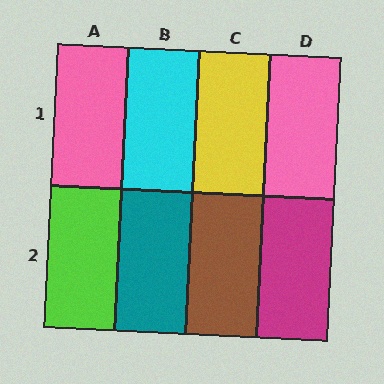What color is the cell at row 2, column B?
Teal.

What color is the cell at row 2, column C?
Brown.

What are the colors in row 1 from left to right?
Pink, cyan, yellow, pink.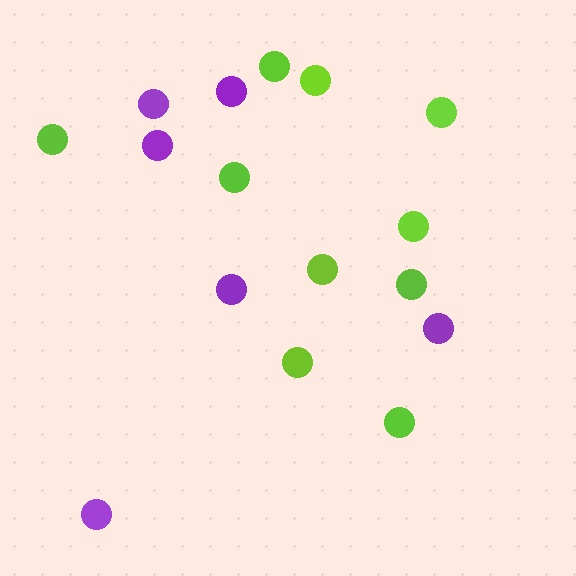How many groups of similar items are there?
There are 2 groups: one group of purple circles (6) and one group of lime circles (10).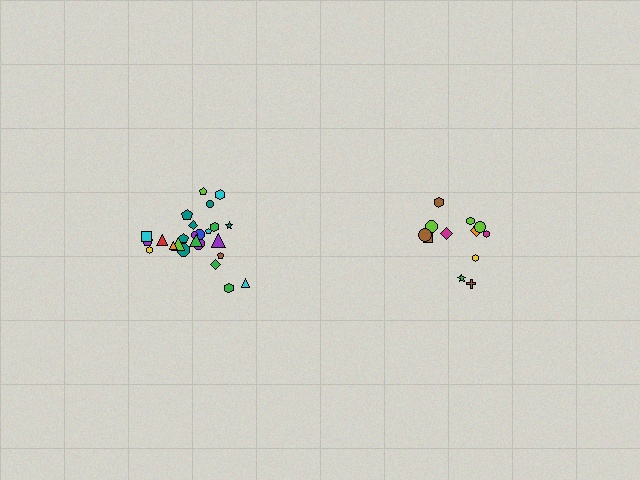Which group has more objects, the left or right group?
The left group.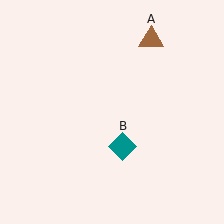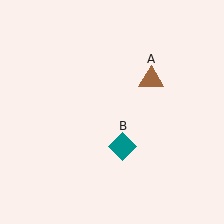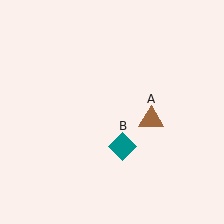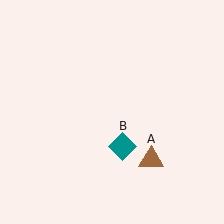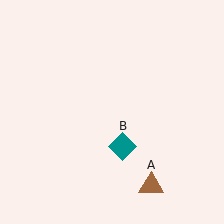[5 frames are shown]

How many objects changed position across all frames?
1 object changed position: brown triangle (object A).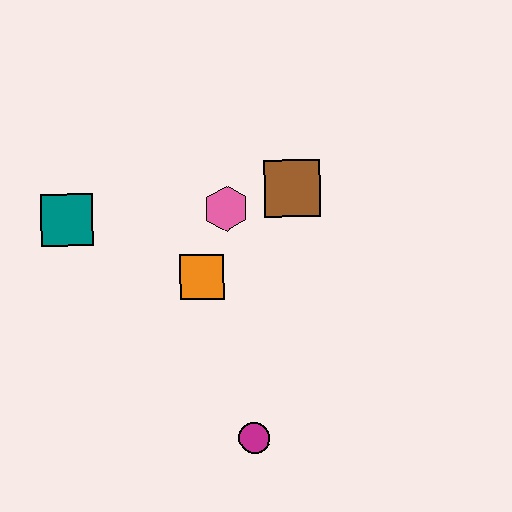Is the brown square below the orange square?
No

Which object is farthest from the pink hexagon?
The magenta circle is farthest from the pink hexagon.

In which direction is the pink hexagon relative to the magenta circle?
The pink hexagon is above the magenta circle.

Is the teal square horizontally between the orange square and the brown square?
No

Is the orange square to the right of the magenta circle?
No